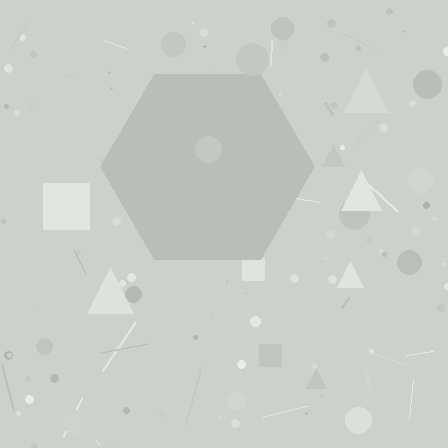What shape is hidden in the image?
A hexagon is hidden in the image.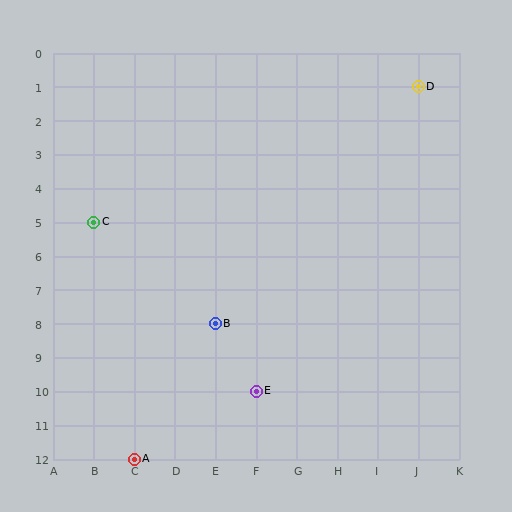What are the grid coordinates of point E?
Point E is at grid coordinates (F, 10).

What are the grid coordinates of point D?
Point D is at grid coordinates (J, 1).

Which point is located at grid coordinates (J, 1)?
Point D is at (J, 1).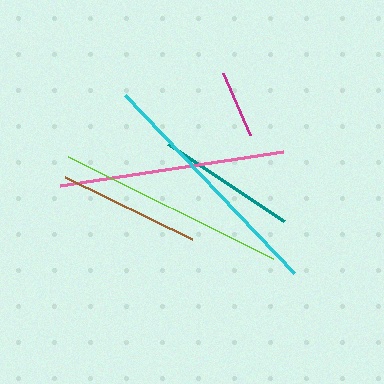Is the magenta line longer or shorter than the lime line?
The lime line is longer than the magenta line.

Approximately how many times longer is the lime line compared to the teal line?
The lime line is approximately 1.6 times the length of the teal line.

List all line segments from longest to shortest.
From longest to shortest: cyan, lime, pink, brown, teal, magenta.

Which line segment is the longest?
The cyan line is the longest at approximately 246 pixels.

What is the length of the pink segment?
The pink segment is approximately 225 pixels long.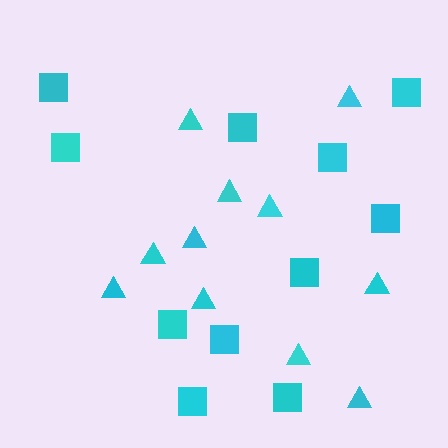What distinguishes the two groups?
There are 2 groups: one group of squares (11) and one group of triangles (11).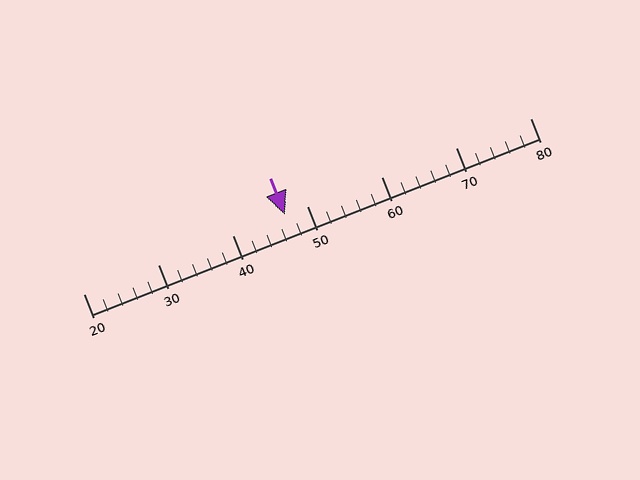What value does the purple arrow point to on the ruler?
The purple arrow points to approximately 47.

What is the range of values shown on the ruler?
The ruler shows values from 20 to 80.